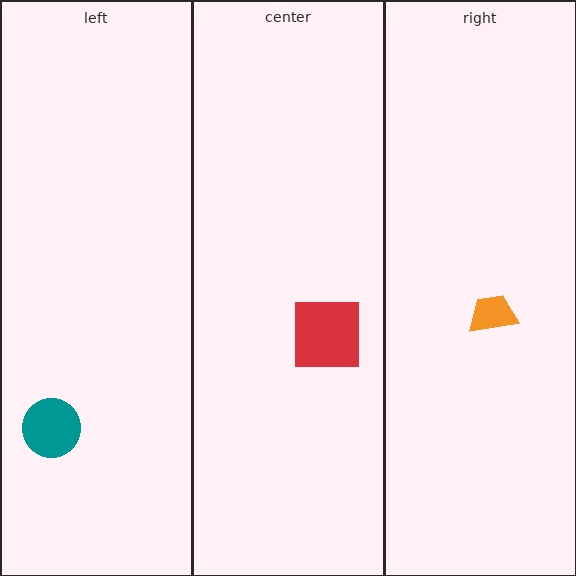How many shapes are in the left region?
1.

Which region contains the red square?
The center region.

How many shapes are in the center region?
1.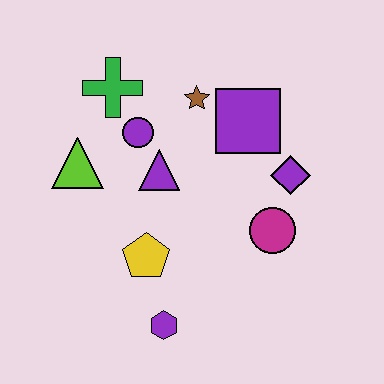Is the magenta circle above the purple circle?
No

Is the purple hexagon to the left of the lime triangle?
No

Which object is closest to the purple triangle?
The purple circle is closest to the purple triangle.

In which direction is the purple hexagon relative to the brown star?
The purple hexagon is below the brown star.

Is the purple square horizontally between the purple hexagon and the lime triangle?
No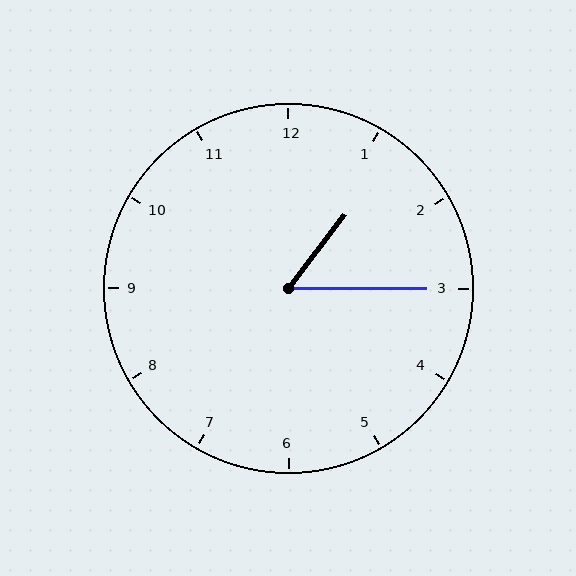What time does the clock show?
1:15.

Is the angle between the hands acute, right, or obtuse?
It is acute.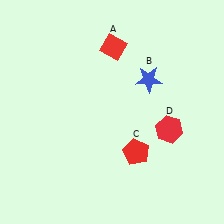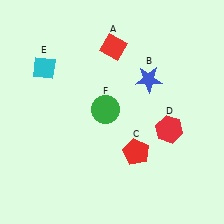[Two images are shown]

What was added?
A cyan diamond (E), a green circle (F) were added in Image 2.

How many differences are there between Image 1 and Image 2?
There are 2 differences between the two images.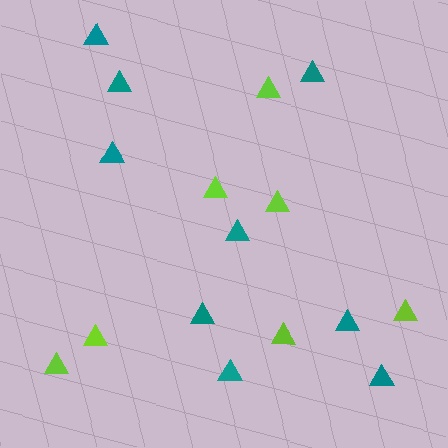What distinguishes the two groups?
There are 2 groups: one group of teal triangles (9) and one group of lime triangles (7).